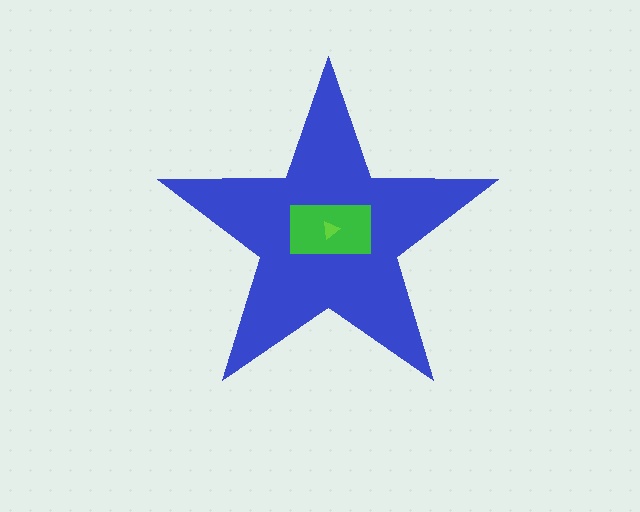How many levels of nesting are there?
3.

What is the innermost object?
The lime triangle.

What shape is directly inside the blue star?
The green rectangle.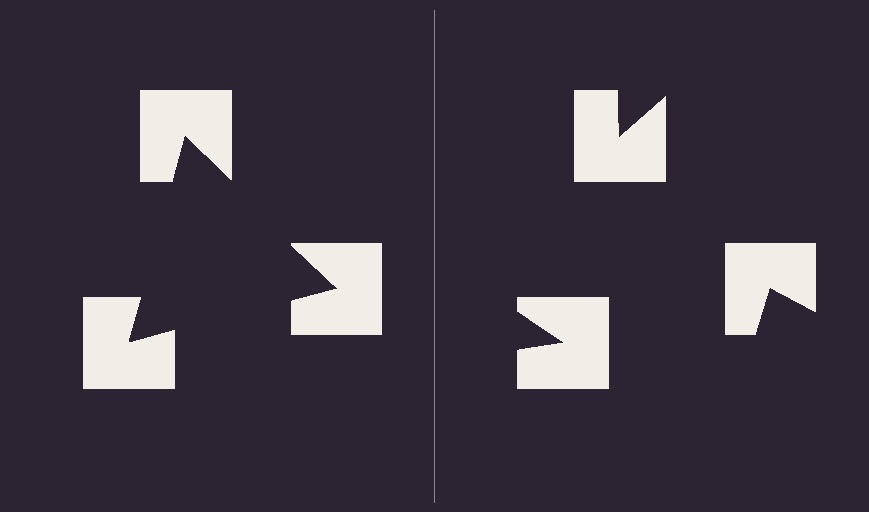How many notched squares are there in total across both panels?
6 — 3 on each side.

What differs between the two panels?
The notched squares are positioned identically on both sides; only the wedge orientations differ. On the left they align to a triangle; on the right they are misaligned.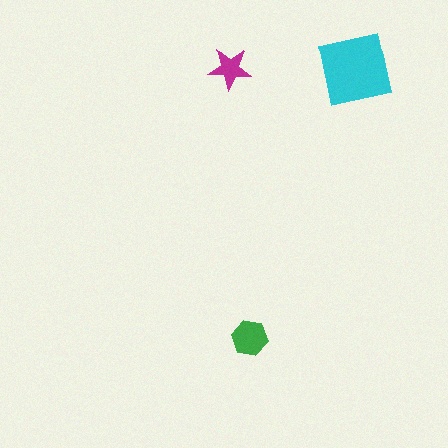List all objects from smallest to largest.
The magenta star, the green hexagon, the cyan square.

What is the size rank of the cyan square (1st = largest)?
1st.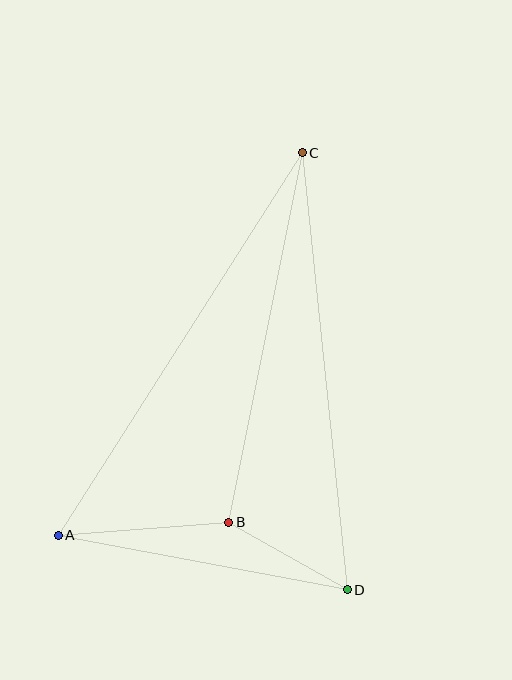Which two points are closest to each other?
Points B and D are closest to each other.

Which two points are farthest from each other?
Points A and C are farthest from each other.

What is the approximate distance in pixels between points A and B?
The distance between A and B is approximately 171 pixels.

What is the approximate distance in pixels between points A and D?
The distance between A and D is approximately 294 pixels.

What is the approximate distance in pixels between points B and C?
The distance between B and C is approximately 377 pixels.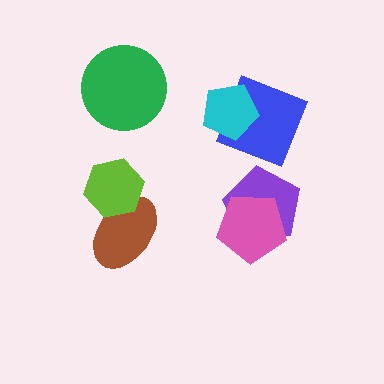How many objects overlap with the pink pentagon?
1 object overlaps with the pink pentagon.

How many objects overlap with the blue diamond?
1 object overlaps with the blue diamond.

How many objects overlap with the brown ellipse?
1 object overlaps with the brown ellipse.